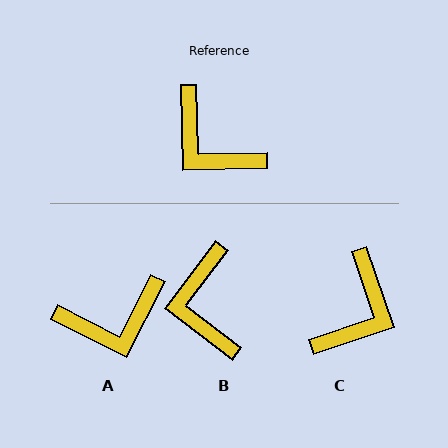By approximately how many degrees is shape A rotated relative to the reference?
Approximately 62 degrees counter-clockwise.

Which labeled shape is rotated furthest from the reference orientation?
C, about 108 degrees away.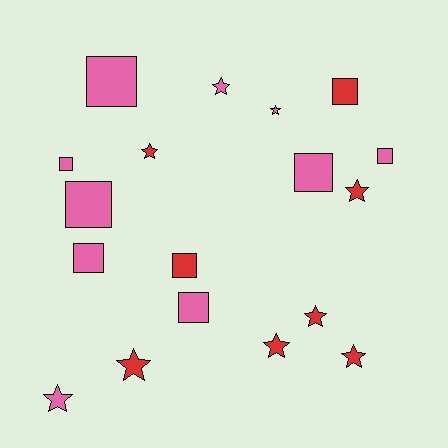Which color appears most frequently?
Pink, with 10 objects.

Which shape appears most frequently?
Star, with 9 objects.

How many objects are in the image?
There are 18 objects.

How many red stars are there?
There are 6 red stars.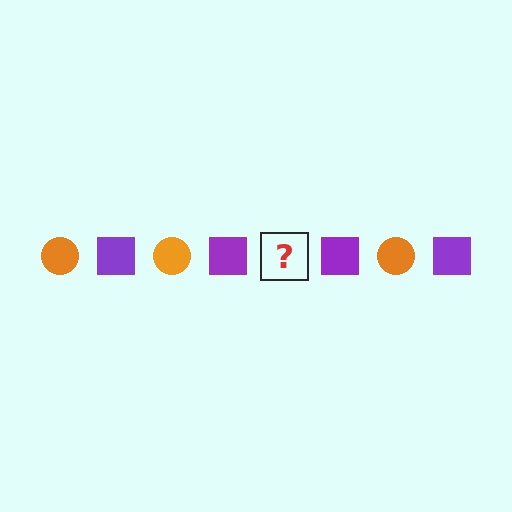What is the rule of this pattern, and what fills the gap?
The rule is that the pattern alternates between orange circle and purple square. The gap should be filled with an orange circle.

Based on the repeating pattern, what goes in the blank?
The blank should be an orange circle.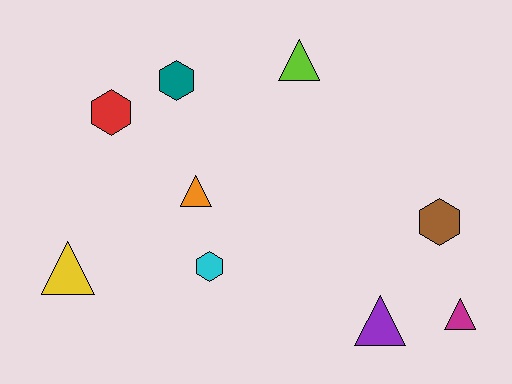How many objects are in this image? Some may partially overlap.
There are 9 objects.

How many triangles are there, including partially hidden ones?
There are 5 triangles.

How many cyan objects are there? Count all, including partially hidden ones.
There is 1 cyan object.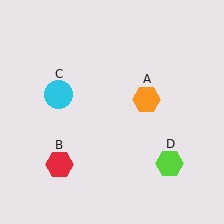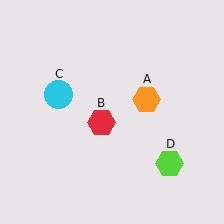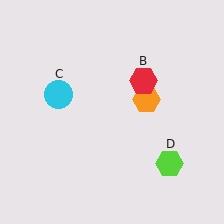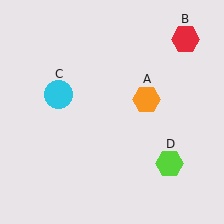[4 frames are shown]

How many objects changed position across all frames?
1 object changed position: red hexagon (object B).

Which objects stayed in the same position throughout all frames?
Orange hexagon (object A) and cyan circle (object C) and lime hexagon (object D) remained stationary.